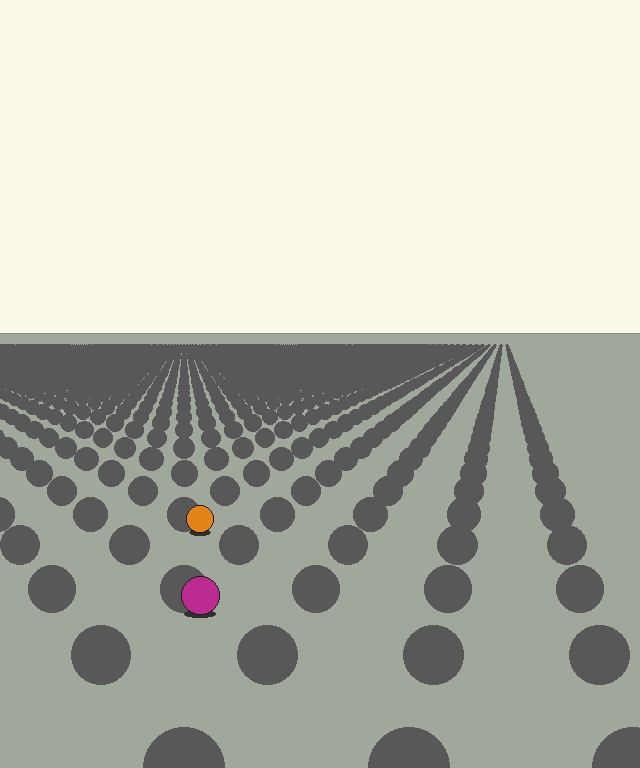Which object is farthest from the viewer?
The orange circle is farthest from the viewer. It appears smaller and the ground texture around it is denser.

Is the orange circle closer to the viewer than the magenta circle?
No. The magenta circle is closer — you can tell from the texture gradient: the ground texture is coarser near it.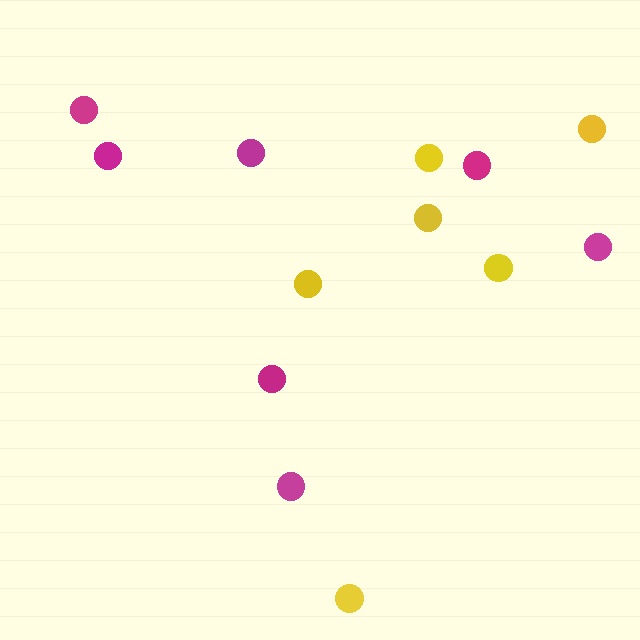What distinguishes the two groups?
There are 2 groups: one group of magenta circles (7) and one group of yellow circles (6).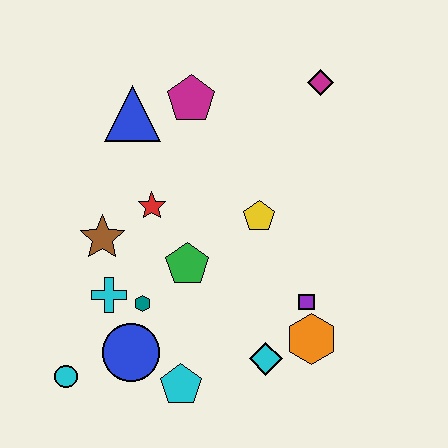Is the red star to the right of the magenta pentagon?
No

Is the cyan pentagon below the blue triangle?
Yes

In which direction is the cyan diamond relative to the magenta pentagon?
The cyan diamond is below the magenta pentagon.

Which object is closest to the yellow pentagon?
The green pentagon is closest to the yellow pentagon.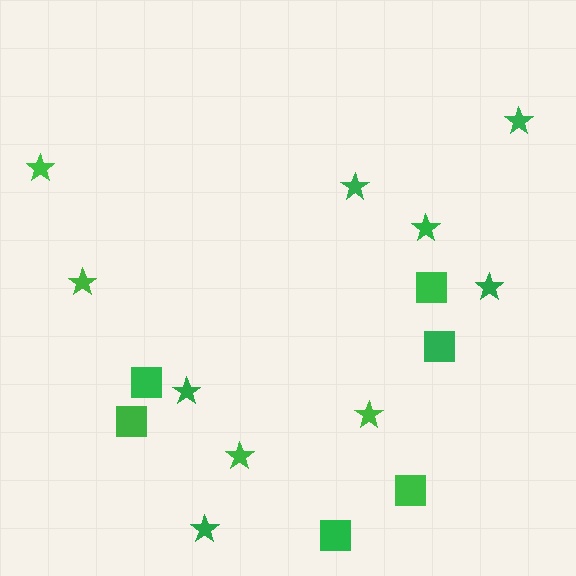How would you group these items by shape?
There are 2 groups: one group of stars (10) and one group of squares (6).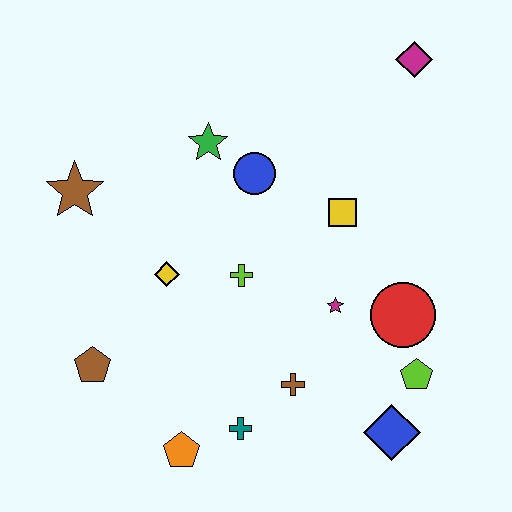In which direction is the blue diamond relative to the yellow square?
The blue diamond is below the yellow square.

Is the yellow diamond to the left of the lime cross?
Yes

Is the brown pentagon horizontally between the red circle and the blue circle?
No